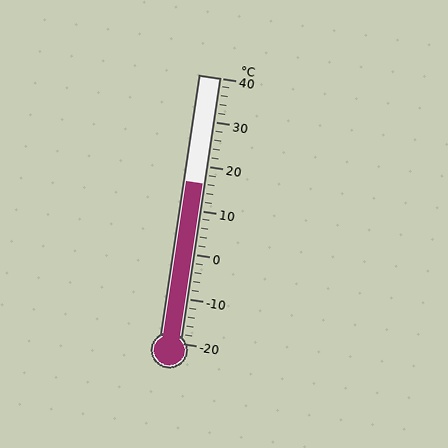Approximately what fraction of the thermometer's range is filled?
The thermometer is filled to approximately 60% of its range.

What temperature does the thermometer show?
The thermometer shows approximately 16°C.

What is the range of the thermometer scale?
The thermometer scale ranges from -20°C to 40°C.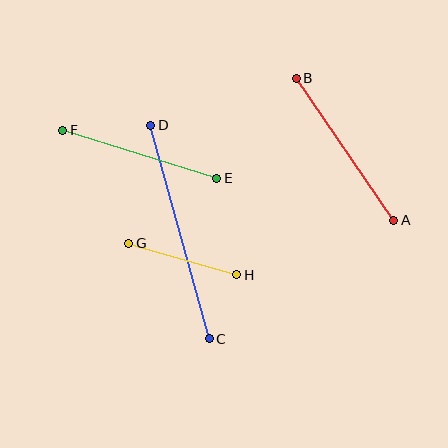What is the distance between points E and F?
The distance is approximately 161 pixels.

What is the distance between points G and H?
The distance is approximately 113 pixels.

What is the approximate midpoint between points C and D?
The midpoint is at approximately (180, 232) pixels.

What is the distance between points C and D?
The distance is approximately 221 pixels.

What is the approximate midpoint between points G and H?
The midpoint is at approximately (183, 259) pixels.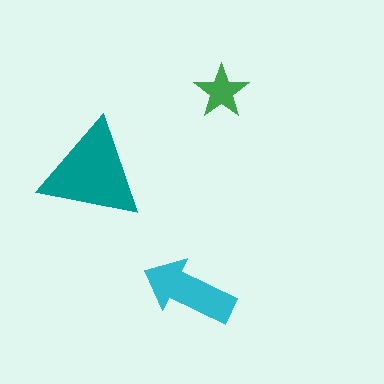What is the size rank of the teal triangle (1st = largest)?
1st.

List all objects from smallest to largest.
The green star, the cyan arrow, the teal triangle.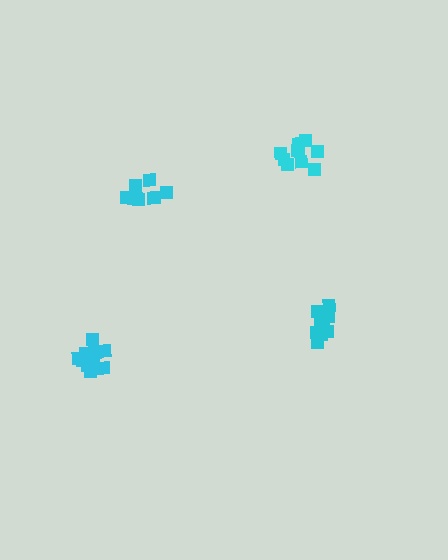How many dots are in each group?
Group 1: 9 dots, Group 2: 12 dots, Group 3: 10 dots, Group 4: 8 dots (39 total).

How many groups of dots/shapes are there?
There are 4 groups.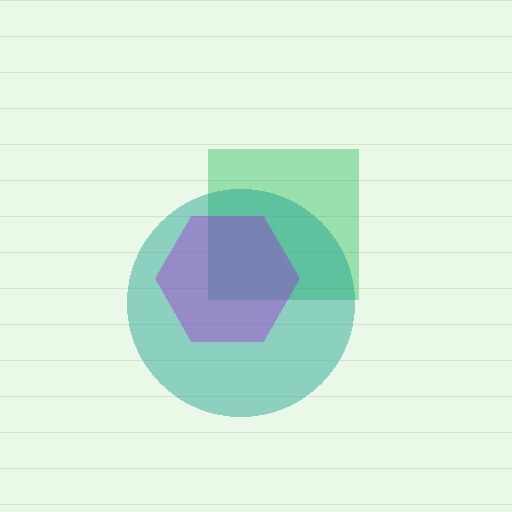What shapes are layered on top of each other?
The layered shapes are: a green square, a teal circle, a purple hexagon.